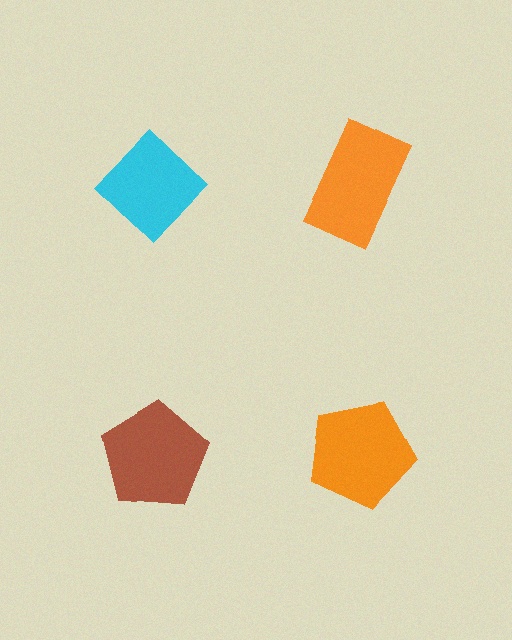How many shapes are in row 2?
2 shapes.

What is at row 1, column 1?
A cyan diamond.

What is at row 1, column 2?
An orange rectangle.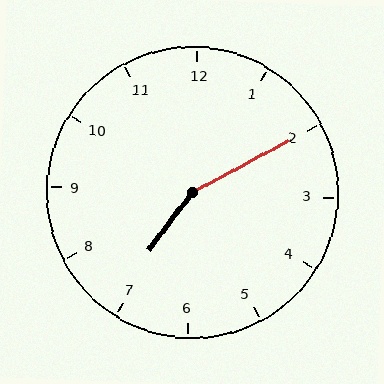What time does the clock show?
7:10.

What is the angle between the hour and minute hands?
Approximately 155 degrees.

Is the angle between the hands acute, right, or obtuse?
It is obtuse.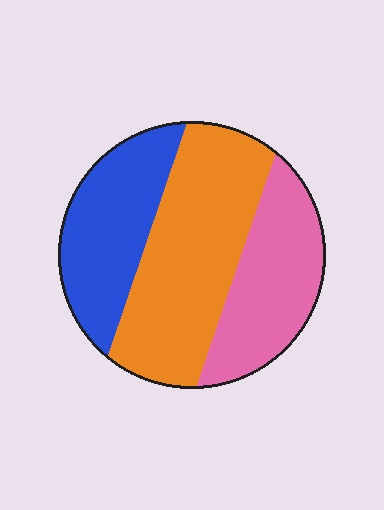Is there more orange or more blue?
Orange.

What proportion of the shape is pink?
Pink takes up about one quarter (1/4) of the shape.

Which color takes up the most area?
Orange, at roughly 45%.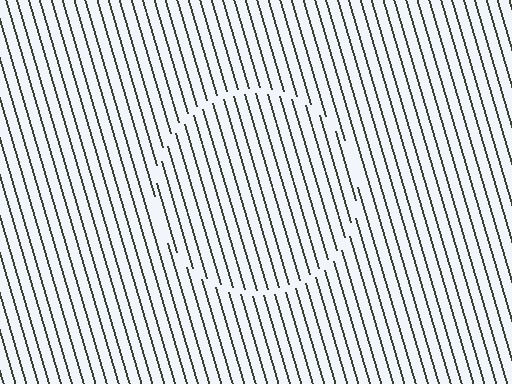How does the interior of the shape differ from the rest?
The interior of the shape contains the same grating, shifted by half a period — the contour is defined by the phase discontinuity where line-ends from the inner and outer gratings abut.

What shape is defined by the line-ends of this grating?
An illusory circle. The interior of the shape contains the same grating, shifted by half a period — the contour is defined by the phase discontinuity where line-ends from the inner and outer gratings abut.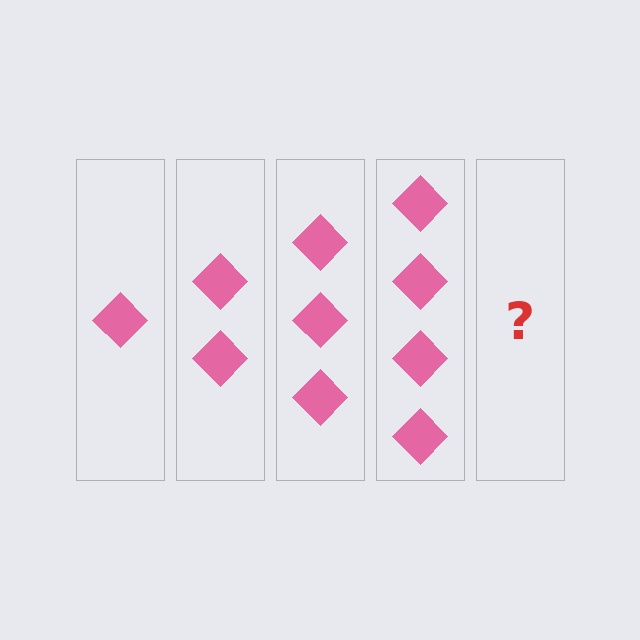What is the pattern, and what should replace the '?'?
The pattern is that each step adds one more diamond. The '?' should be 5 diamonds.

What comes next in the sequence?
The next element should be 5 diamonds.